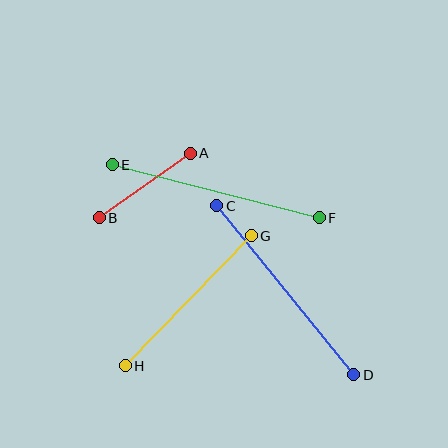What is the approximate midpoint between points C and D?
The midpoint is at approximately (285, 290) pixels.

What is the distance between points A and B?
The distance is approximately 111 pixels.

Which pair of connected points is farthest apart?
Points C and D are farthest apart.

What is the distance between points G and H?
The distance is approximately 181 pixels.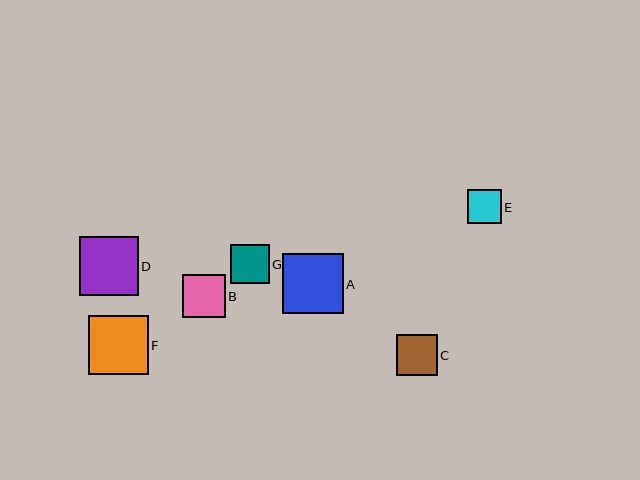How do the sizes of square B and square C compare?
Square B and square C are approximately the same size.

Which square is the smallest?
Square E is the smallest with a size of approximately 34 pixels.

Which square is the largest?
Square A is the largest with a size of approximately 60 pixels.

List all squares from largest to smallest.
From largest to smallest: A, F, D, B, C, G, E.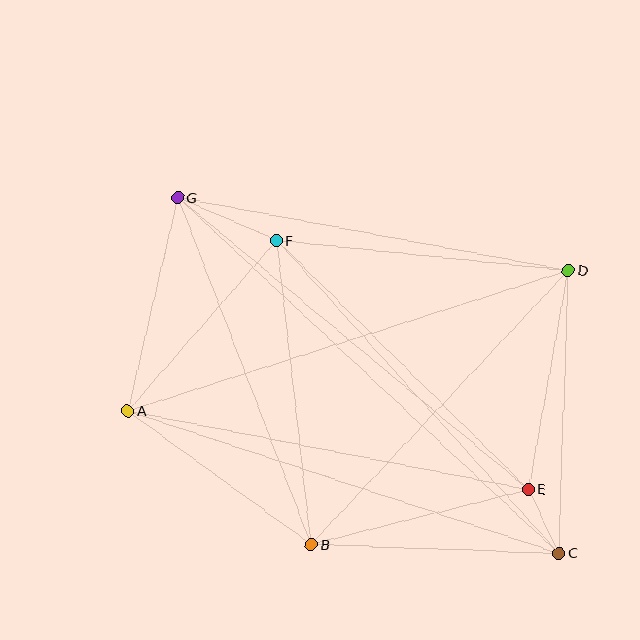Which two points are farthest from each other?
Points C and G are farthest from each other.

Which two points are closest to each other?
Points C and E are closest to each other.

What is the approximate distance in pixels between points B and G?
The distance between B and G is approximately 372 pixels.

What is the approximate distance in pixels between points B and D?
The distance between B and D is approximately 376 pixels.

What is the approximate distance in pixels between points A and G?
The distance between A and G is approximately 219 pixels.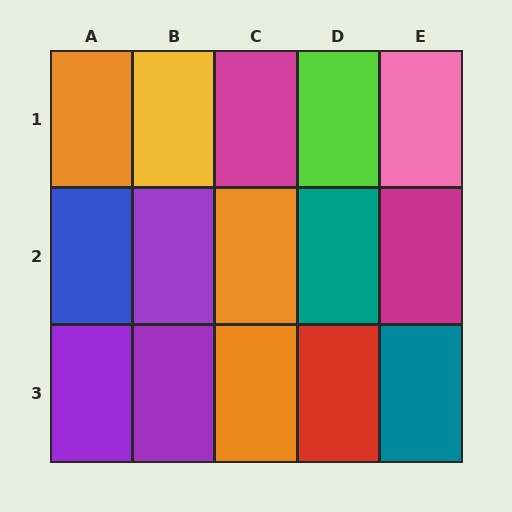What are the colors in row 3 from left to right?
Purple, purple, orange, red, teal.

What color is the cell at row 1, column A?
Orange.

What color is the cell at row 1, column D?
Lime.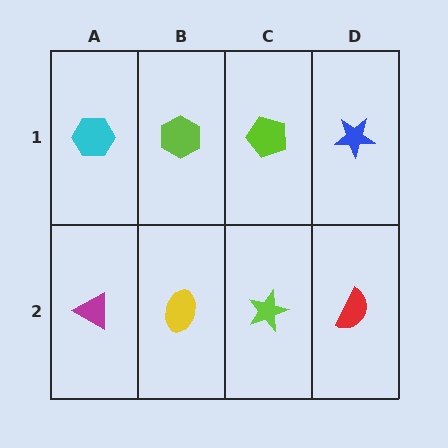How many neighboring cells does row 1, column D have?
2.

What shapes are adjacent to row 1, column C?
A lime star (row 2, column C), a lime hexagon (row 1, column B), a blue star (row 1, column D).